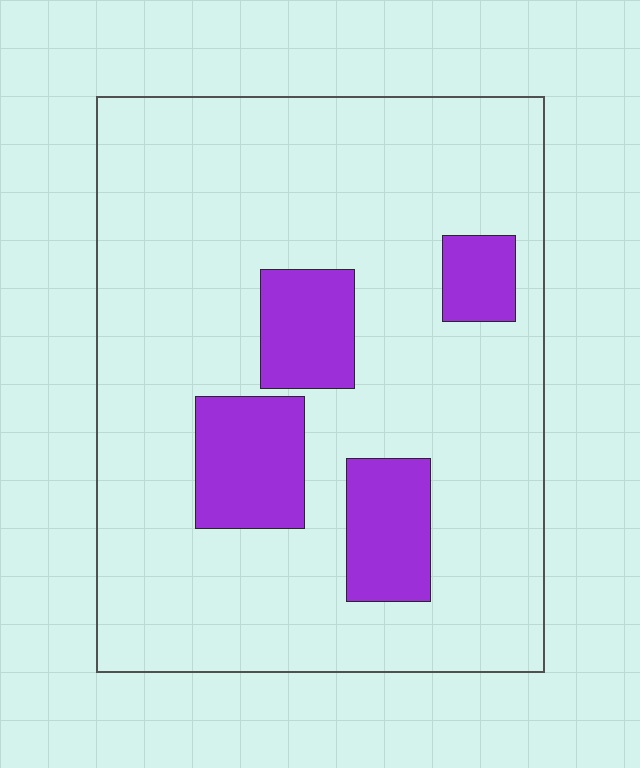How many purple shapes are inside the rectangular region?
4.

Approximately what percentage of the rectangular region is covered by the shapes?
Approximately 15%.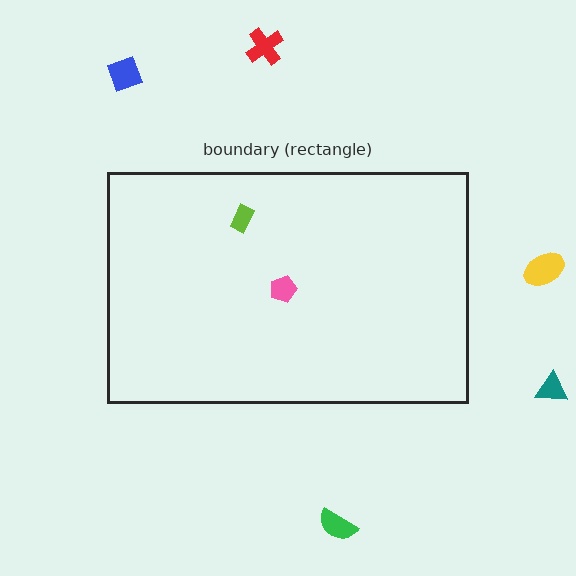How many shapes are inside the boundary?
2 inside, 5 outside.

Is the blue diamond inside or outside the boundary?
Outside.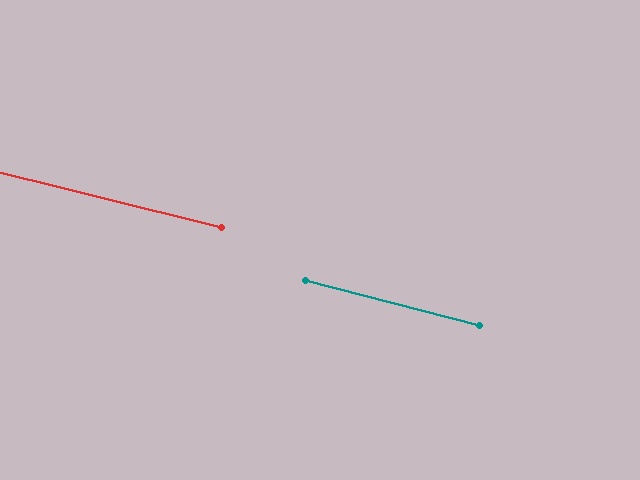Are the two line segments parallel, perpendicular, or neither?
Parallel — their directions differ by only 0.6°.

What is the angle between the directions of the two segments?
Approximately 1 degree.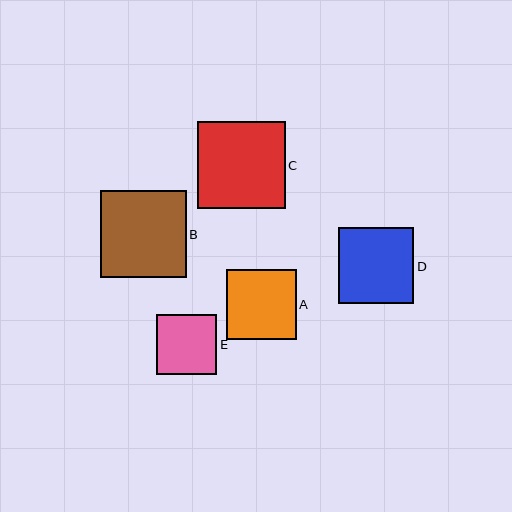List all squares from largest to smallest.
From largest to smallest: C, B, D, A, E.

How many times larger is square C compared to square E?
Square C is approximately 1.4 times the size of square E.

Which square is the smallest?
Square E is the smallest with a size of approximately 60 pixels.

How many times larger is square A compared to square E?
Square A is approximately 1.2 times the size of square E.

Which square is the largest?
Square C is the largest with a size of approximately 87 pixels.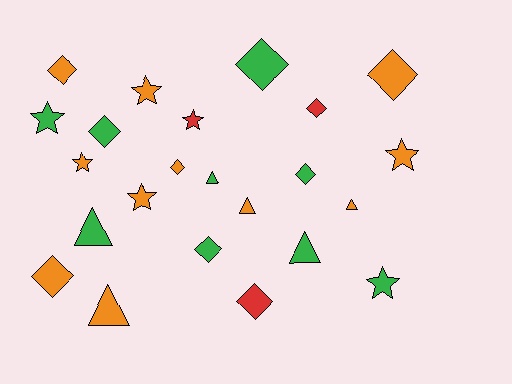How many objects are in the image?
There are 23 objects.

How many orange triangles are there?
There are 3 orange triangles.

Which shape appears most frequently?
Diamond, with 10 objects.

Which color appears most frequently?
Orange, with 11 objects.